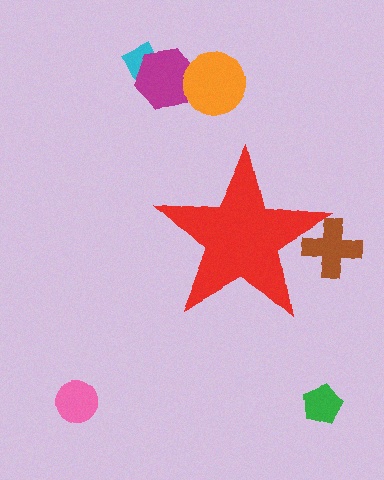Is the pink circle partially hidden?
No, the pink circle is fully visible.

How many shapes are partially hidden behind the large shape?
1 shape is partially hidden.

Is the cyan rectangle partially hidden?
No, the cyan rectangle is fully visible.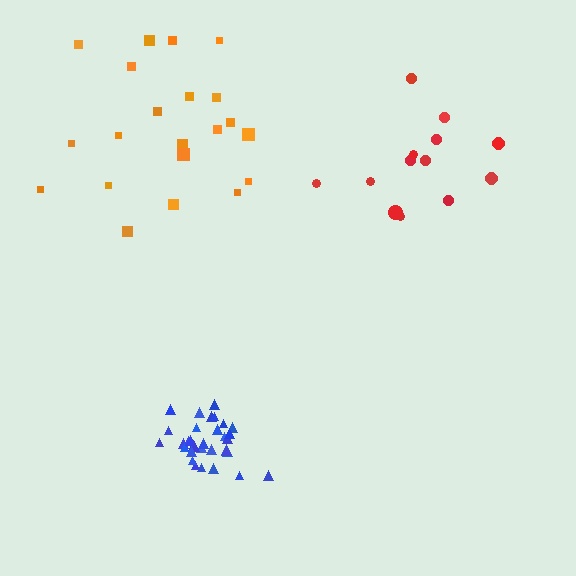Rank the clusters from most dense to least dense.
blue, red, orange.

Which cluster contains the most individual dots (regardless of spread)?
Blue (33).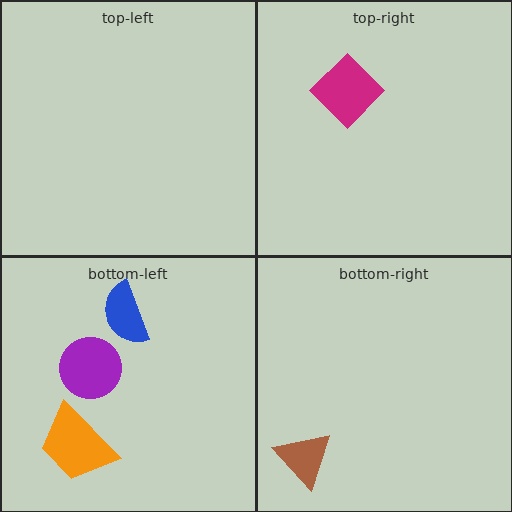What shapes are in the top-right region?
The magenta diamond.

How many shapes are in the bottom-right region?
1.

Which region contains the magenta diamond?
The top-right region.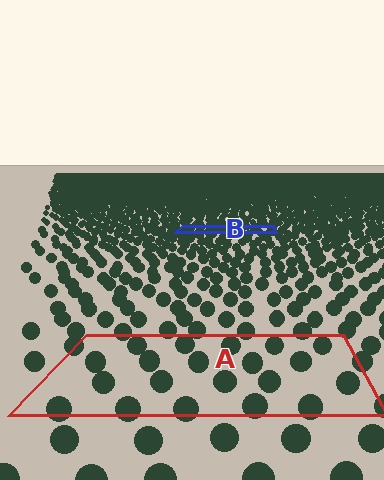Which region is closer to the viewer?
Region A is closer. The texture elements there are larger and more spread out.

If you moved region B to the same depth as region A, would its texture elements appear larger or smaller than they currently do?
They would appear larger. At a closer depth, the same texture elements are projected at a bigger on-screen size.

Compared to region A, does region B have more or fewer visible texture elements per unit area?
Region B has more texture elements per unit area — they are packed more densely because it is farther away.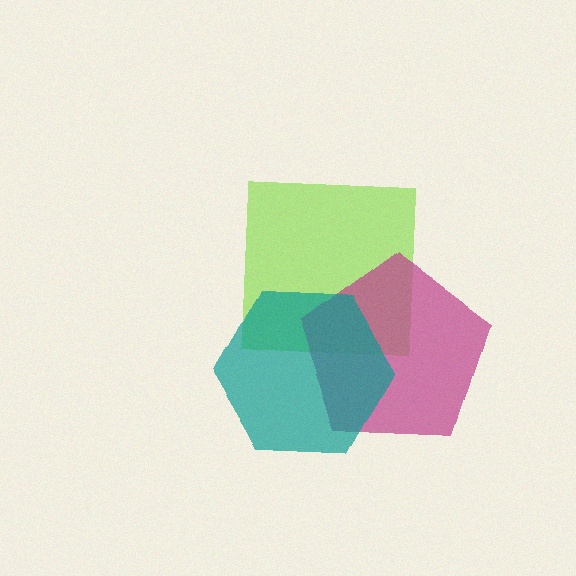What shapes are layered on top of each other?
The layered shapes are: a lime square, a magenta pentagon, a teal hexagon.